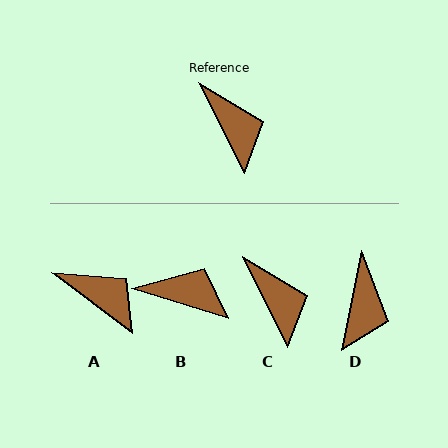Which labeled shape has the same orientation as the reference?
C.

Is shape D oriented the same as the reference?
No, it is off by about 38 degrees.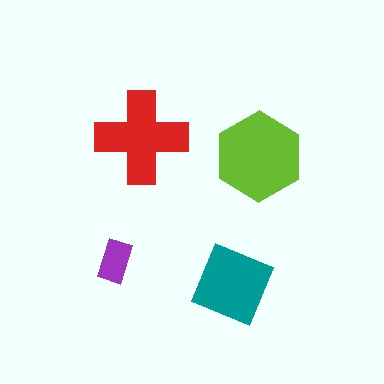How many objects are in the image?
There are 4 objects in the image.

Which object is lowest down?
The teal square is bottommost.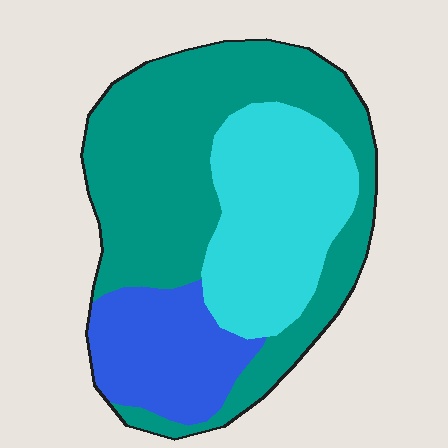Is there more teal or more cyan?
Teal.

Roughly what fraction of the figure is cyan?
Cyan covers around 30% of the figure.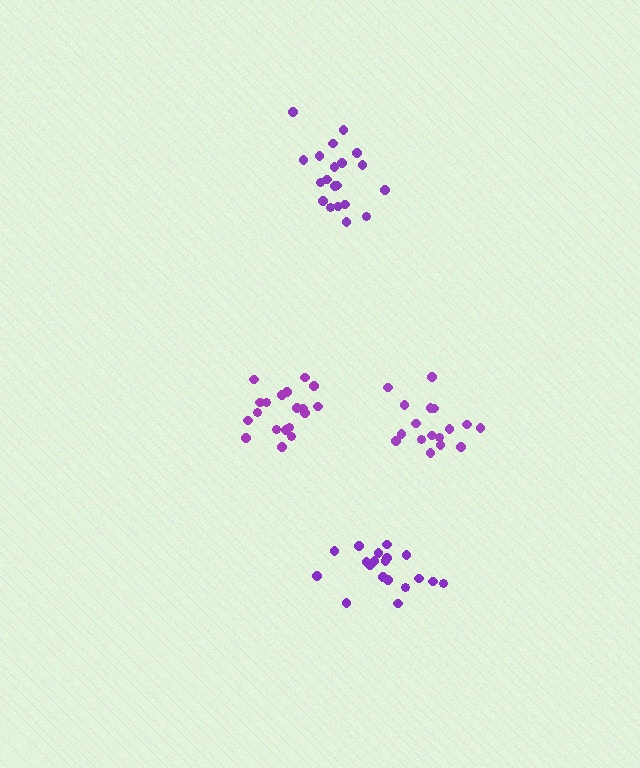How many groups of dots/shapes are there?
There are 4 groups.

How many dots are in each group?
Group 1: 17 dots, Group 2: 19 dots, Group 3: 19 dots, Group 4: 20 dots (75 total).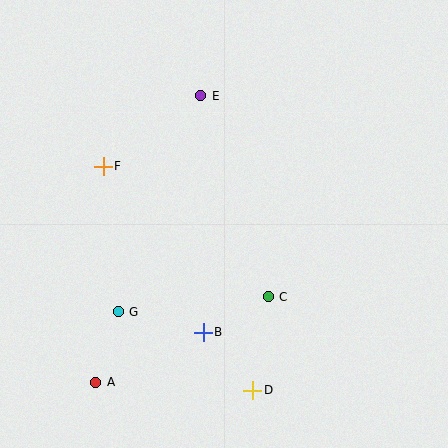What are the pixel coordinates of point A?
Point A is at (96, 382).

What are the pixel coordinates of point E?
Point E is at (201, 96).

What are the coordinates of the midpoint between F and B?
The midpoint between F and B is at (153, 249).